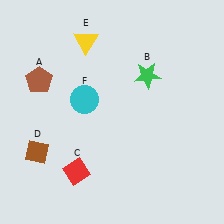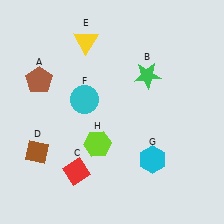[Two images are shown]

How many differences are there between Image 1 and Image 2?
There are 2 differences between the two images.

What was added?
A cyan hexagon (G), a lime hexagon (H) were added in Image 2.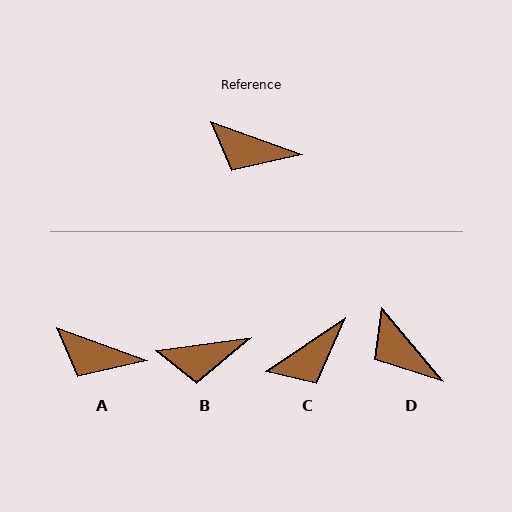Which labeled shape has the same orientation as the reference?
A.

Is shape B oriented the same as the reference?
No, it is off by about 27 degrees.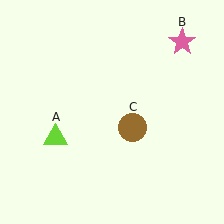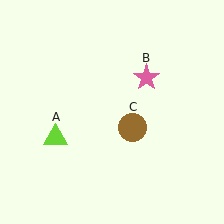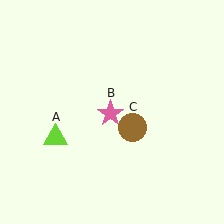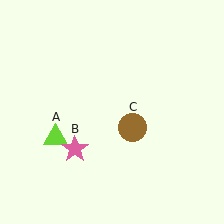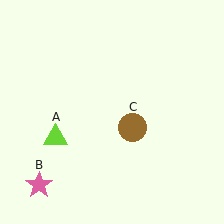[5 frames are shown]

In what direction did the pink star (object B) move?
The pink star (object B) moved down and to the left.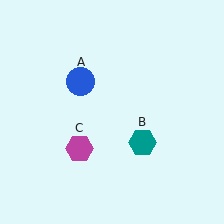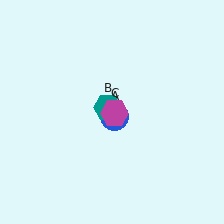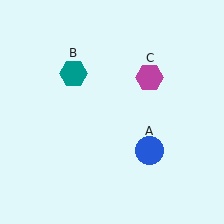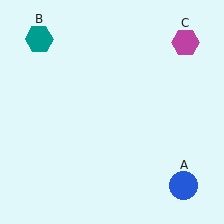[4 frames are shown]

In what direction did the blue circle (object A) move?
The blue circle (object A) moved down and to the right.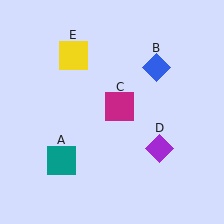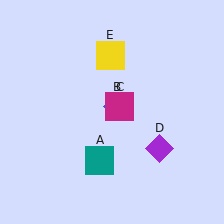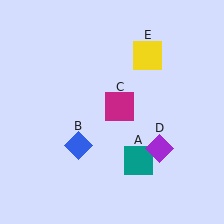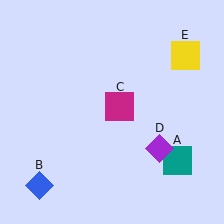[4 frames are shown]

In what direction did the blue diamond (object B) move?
The blue diamond (object B) moved down and to the left.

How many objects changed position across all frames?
3 objects changed position: teal square (object A), blue diamond (object B), yellow square (object E).